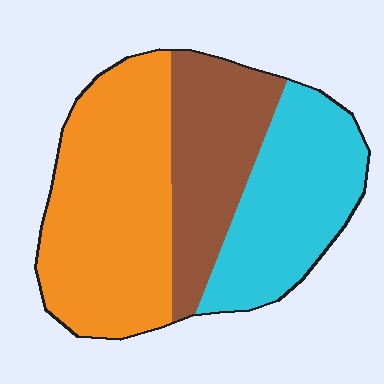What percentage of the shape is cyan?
Cyan covers around 30% of the shape.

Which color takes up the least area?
Brown, at roughly 25%.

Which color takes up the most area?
Orange, at roughly 45%.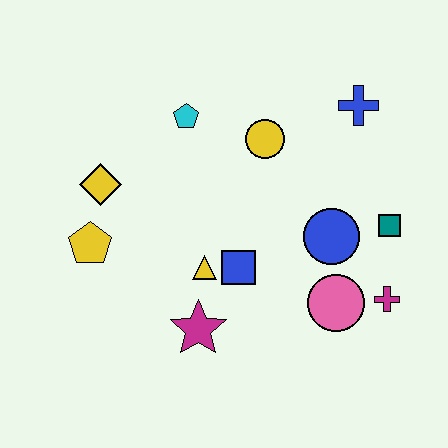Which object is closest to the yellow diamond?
The yellow pentagon is closest to the yellow diamond.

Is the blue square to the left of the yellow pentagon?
No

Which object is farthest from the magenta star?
The blue cross is farthest from the magenta star.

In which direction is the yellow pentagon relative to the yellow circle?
The yellow pentagon is to the left of the yellow circle.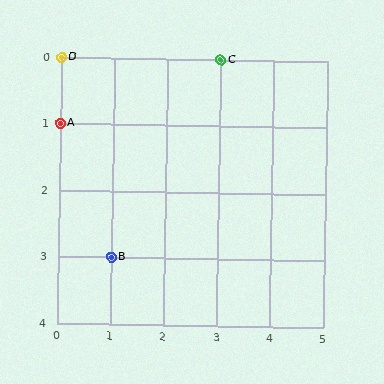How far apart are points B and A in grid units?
Points B and A are 1 column and 2 rows apart (about 2.2 grid units diagonally).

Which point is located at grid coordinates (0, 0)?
Point D is at (0, 0).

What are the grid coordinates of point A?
Point A is at grid coordinates (0, 1).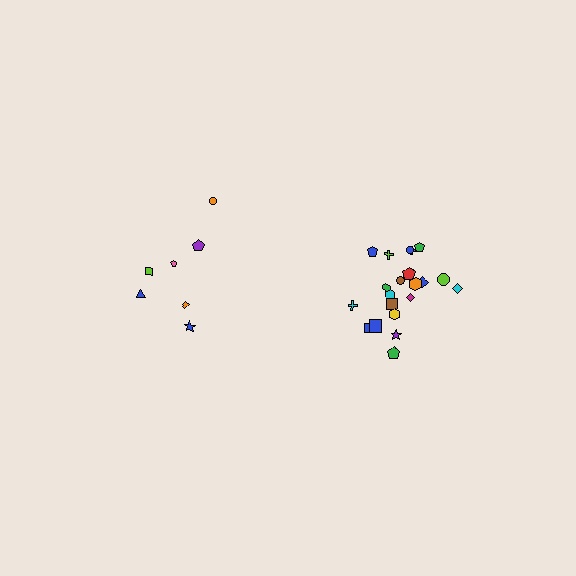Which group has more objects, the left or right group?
The right group.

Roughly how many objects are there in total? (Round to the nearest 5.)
Roughly 30 objects in total.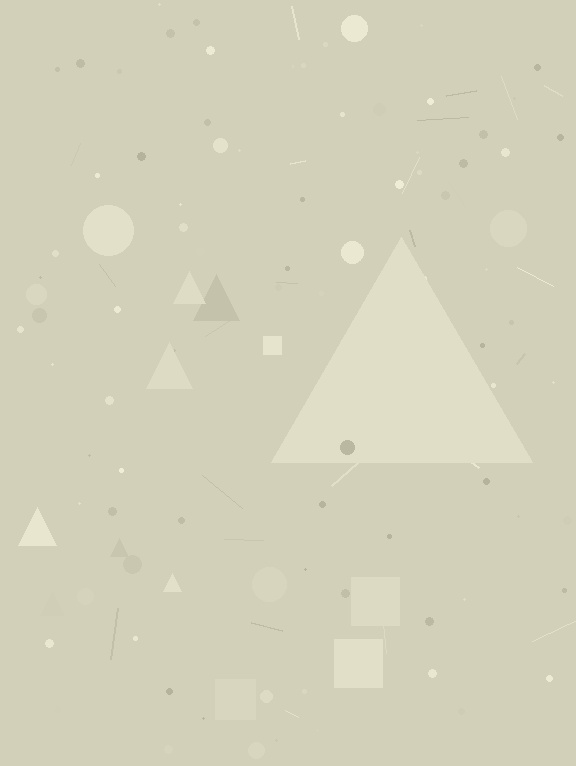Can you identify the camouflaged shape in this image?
The camouflaged shape is a triangle.